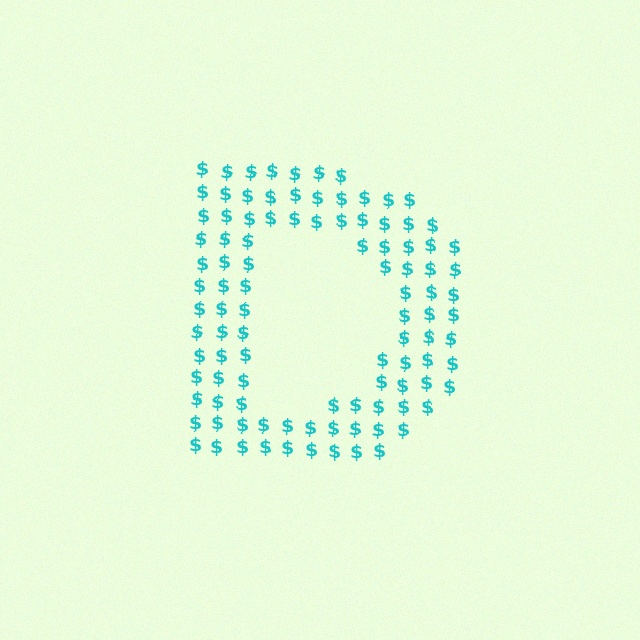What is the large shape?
The large shape is the letter D.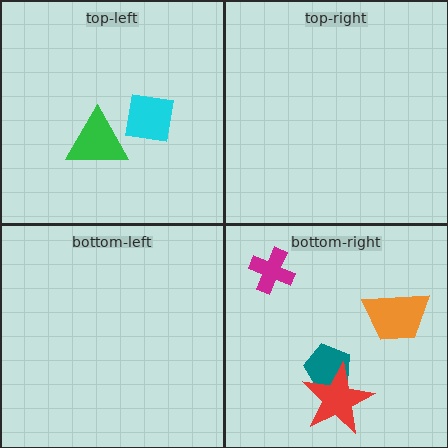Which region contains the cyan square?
The top-left region.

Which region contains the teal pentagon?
The bottom-right region.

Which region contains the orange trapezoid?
The bottom-right region.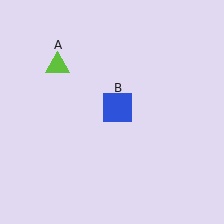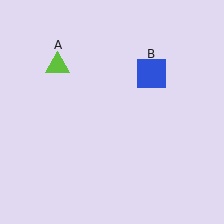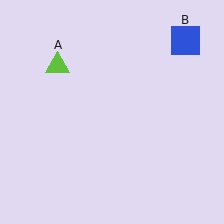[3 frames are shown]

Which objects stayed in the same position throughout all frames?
Lime triangle (object A) remained stationary.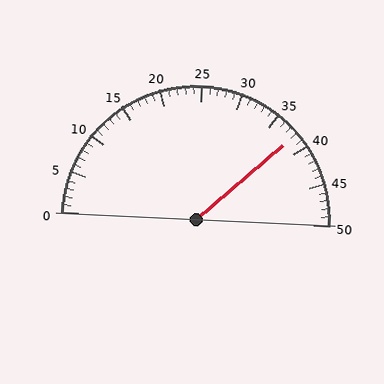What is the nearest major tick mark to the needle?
The nearest major tick mark is 40.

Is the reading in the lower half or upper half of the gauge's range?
The reading is in the upper half of the range (0 to 50).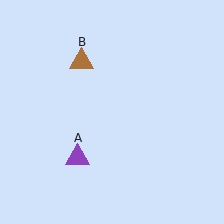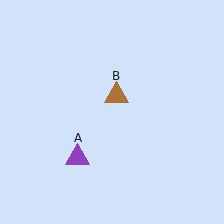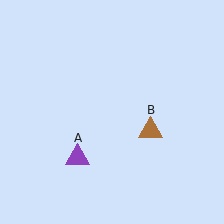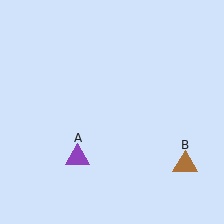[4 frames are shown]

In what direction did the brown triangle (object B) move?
The brown triangle (object B) moved down and to the right.